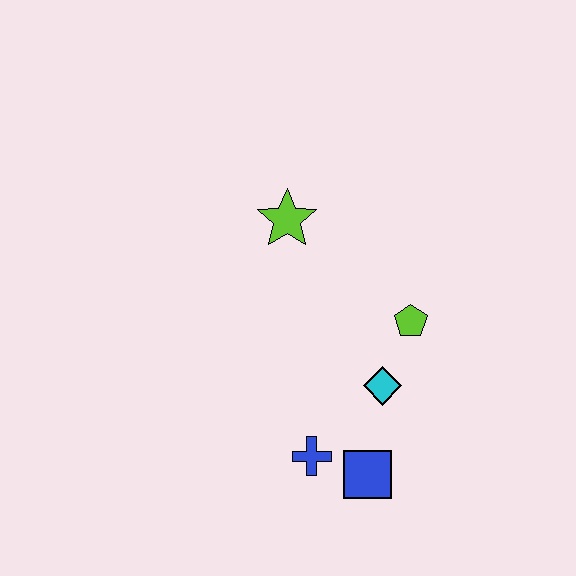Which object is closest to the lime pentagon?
The cyan diamond is closest to the lime pentagon.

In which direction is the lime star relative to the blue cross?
The lime star is above the blue cross.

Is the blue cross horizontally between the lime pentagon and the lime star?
Yes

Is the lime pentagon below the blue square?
No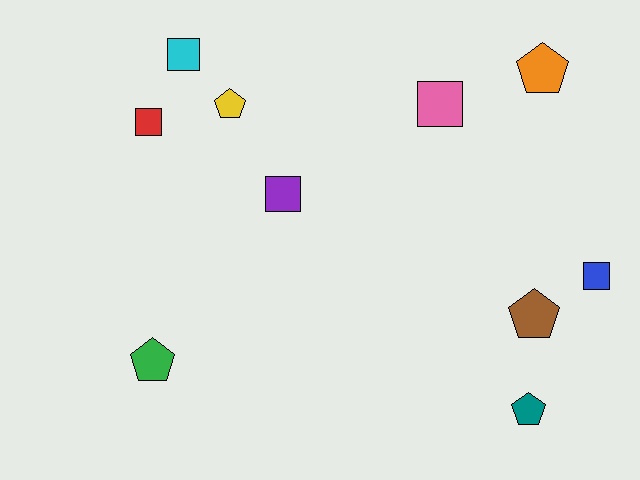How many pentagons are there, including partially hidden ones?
There are 5 pentagons.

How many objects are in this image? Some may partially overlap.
There are 10 objects.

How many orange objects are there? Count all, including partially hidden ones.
There is 1 orange object.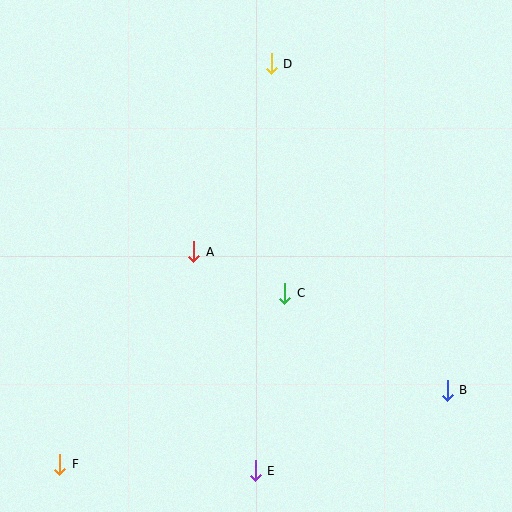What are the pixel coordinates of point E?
Point E is at (255, 471).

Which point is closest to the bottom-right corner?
Point B is closest to the bottom-right corner.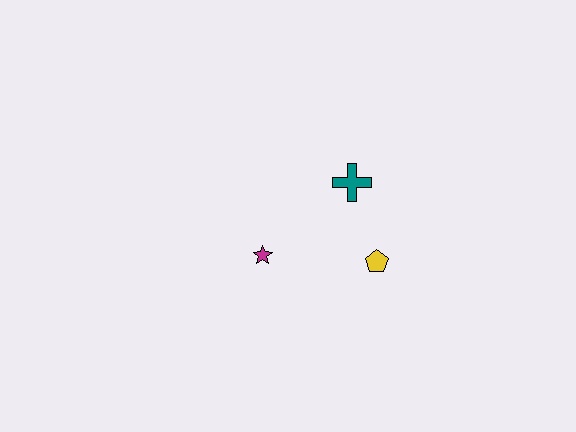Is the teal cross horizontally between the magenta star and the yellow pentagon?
Yes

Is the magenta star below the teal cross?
Yes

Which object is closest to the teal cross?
The yellow pentagon is closest to the teal cross.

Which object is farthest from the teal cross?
The magenta star is farthest from the teal cross.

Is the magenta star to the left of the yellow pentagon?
Yes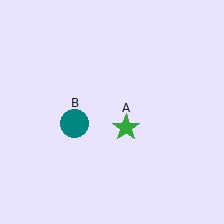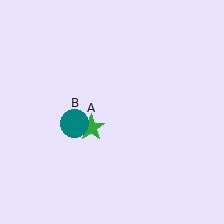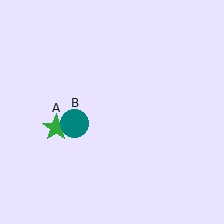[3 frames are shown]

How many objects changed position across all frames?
1 object changed position: green star (object A).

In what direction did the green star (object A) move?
The green star (object A) moved left.